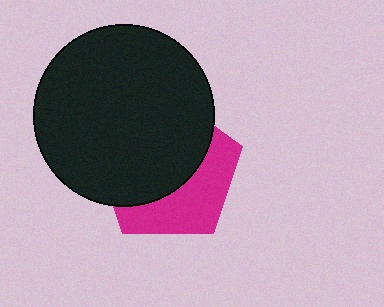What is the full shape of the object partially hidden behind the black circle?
The partially hidden object is a magenta pentagon.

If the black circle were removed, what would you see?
You would see the complete magenta pentagon.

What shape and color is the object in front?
The object in front is a black circle.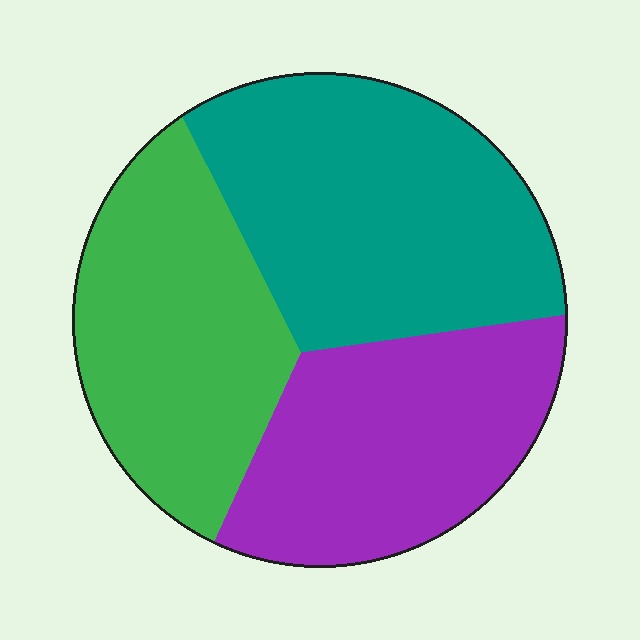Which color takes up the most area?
Teal, at roughly 40%.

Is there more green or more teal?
Teal.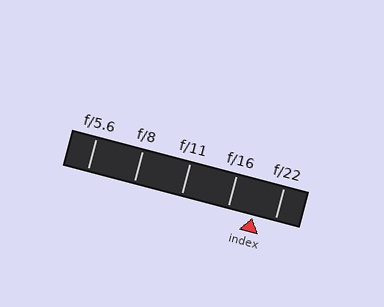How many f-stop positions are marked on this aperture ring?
There are 5 f-stop positions marked.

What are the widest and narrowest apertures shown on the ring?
The widest aperture shown is f/5.6 and the narrowest is f/22.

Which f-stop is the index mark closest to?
The index mark is closest to f/22.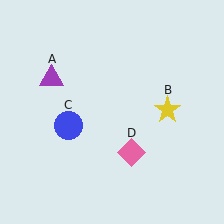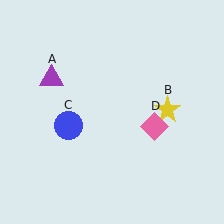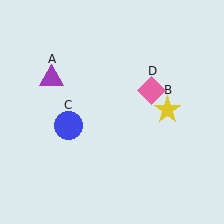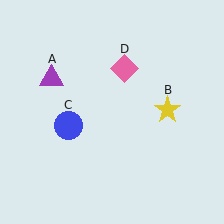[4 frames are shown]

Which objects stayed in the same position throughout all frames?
Purple triangle (object A) and yellow star (object B) and blue circle (object C) remained stationary.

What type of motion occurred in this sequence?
The pink diamond (object D) rotated counterclockwise around the center of the scene.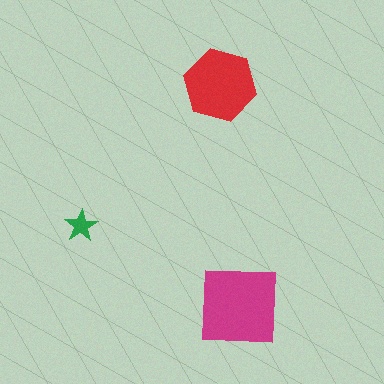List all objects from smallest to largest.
The green star, the red hexagon, the magenta square.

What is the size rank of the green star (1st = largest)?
3rd.